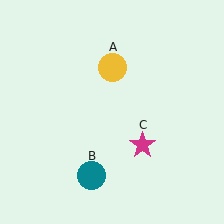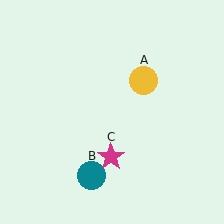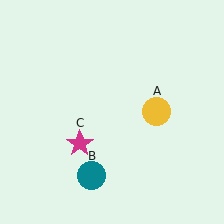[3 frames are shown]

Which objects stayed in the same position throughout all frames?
Teal circle (object B) remained stationary.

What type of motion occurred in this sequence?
The yellow circle (object A), magenta star (object C) rotated clockwise around the center of the scene.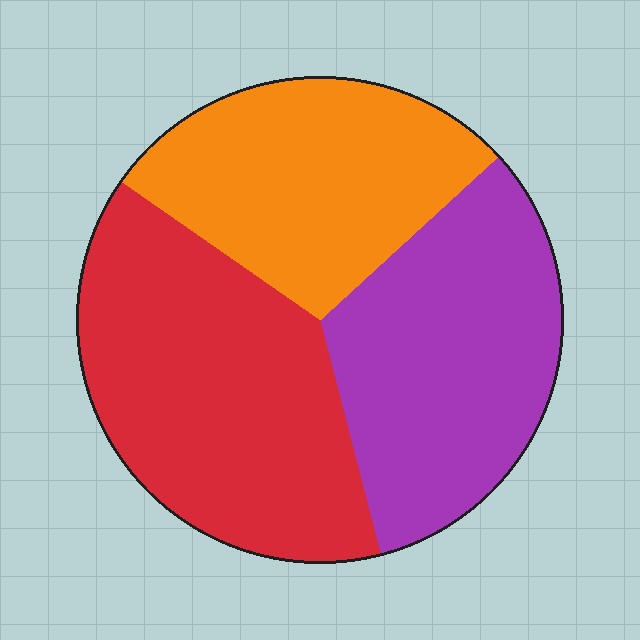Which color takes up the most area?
Red, at roughly 40%.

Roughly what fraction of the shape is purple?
Purple covers about 35% of the shape.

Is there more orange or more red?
Red.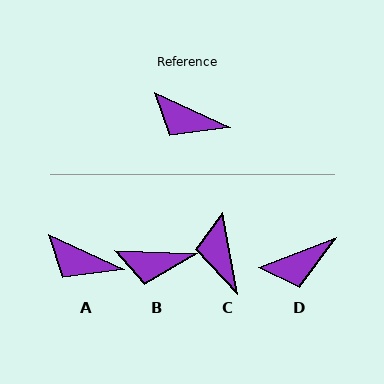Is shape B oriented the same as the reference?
No, it is off by about 22 degrees.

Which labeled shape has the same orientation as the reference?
A.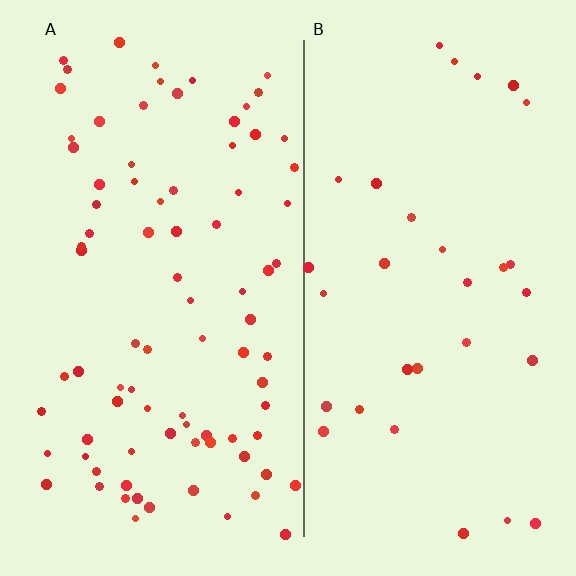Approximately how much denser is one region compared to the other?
Approximately 2.6× — region A over region B.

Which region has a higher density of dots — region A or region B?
A (the left).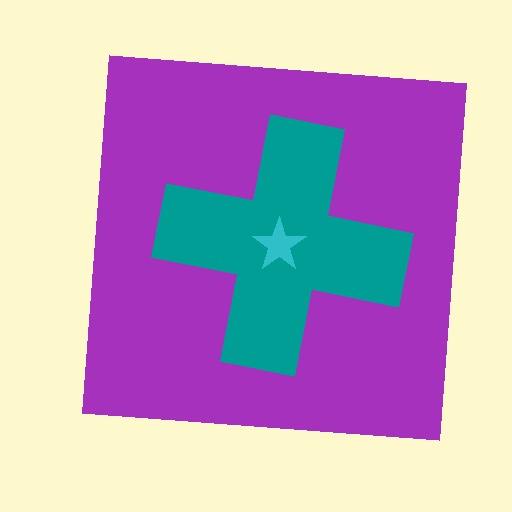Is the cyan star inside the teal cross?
Yes.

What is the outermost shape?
The purple square.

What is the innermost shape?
The cyan star.